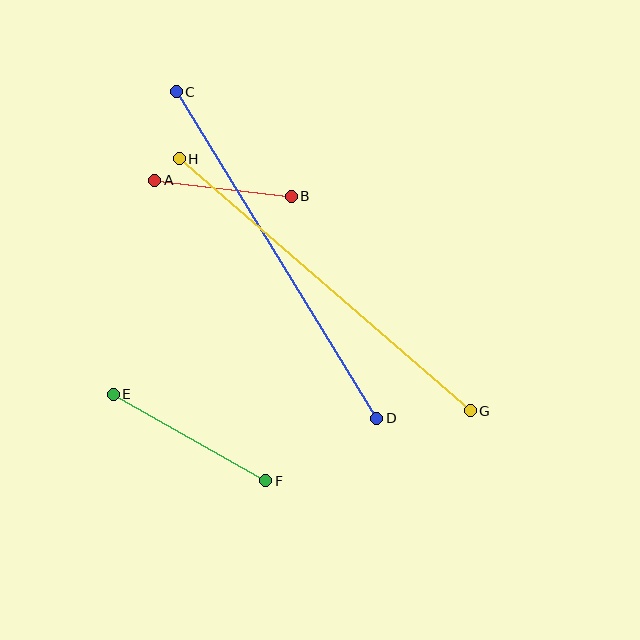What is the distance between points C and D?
The distance is approximately 383 pixels.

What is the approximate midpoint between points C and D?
The midpoint is at approximately (277, 255) pixels.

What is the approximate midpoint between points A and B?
The midpoint is at approximately (223, 188) pixels.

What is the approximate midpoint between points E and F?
The midpoint is at approximately (190, 438) pixels.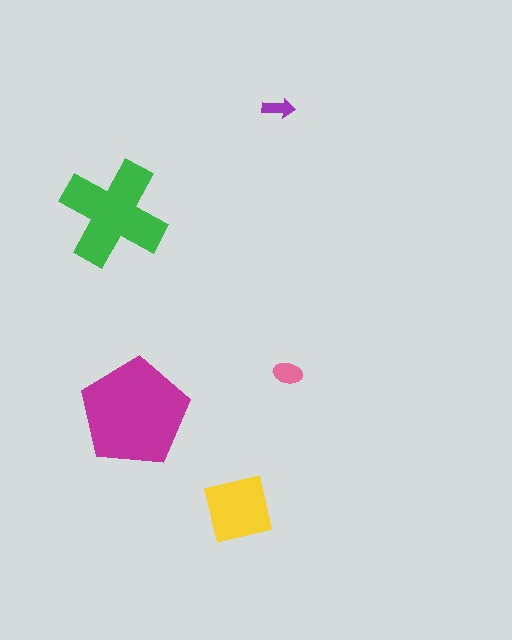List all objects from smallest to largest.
The purple arrow, the pink ellipse, the yellow square, the green cross, the magenta pentagon.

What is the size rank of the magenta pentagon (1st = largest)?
1st.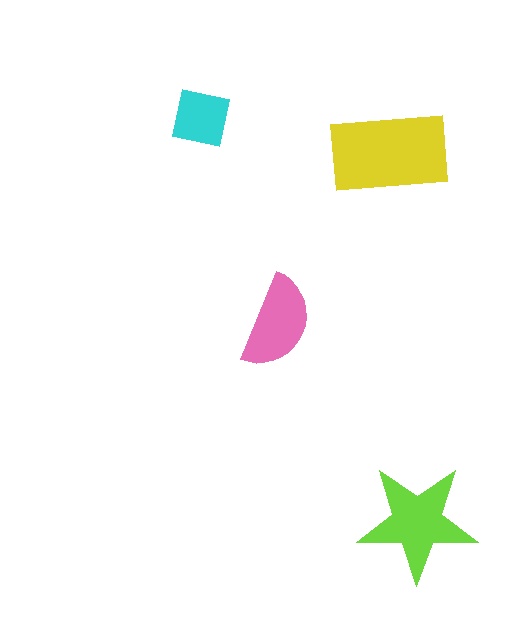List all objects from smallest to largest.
The cyan square, the pink semicircle, the lime star, the yellow rectangle.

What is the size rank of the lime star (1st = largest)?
2nd.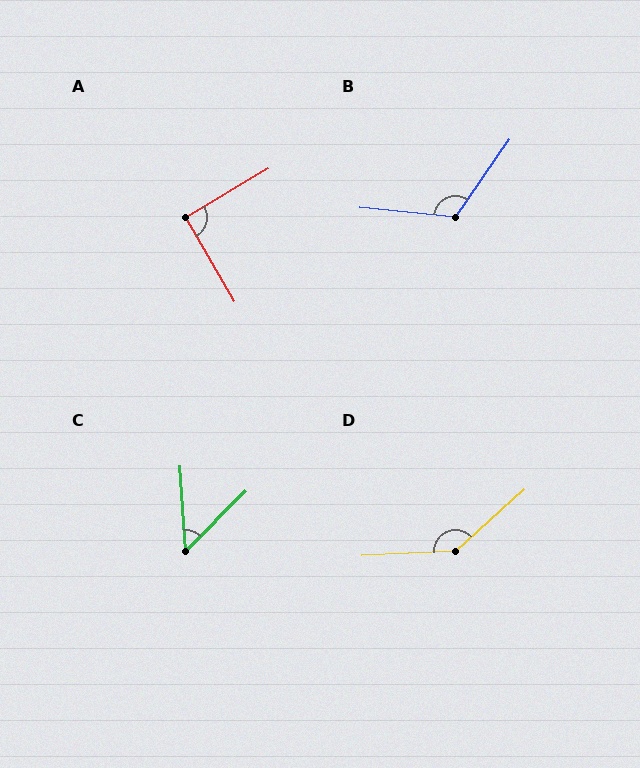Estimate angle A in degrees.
Approximately 90 degrees.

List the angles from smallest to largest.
C (49°), A (90°), B (119°), D (141°).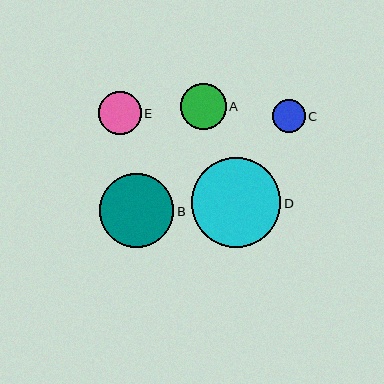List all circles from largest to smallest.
From largest to smallest: D, B, A, E, C.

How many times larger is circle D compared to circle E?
Circle D is approximately 2.1 times the size of circle E.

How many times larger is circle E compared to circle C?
Circle E is approximately 1.3 times the size of circle C.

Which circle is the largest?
Circle D is the largest with a size of approximately 90 pixels.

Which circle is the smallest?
Circle C is the smallest with a size of approximately 32 pixels.